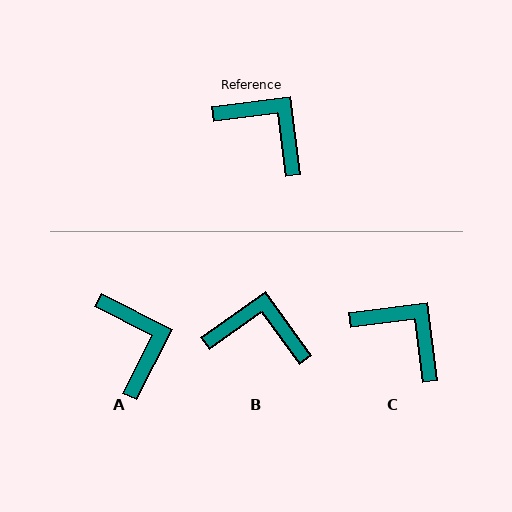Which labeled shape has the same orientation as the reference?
C.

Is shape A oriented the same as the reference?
No, it is off by about 34 degrees.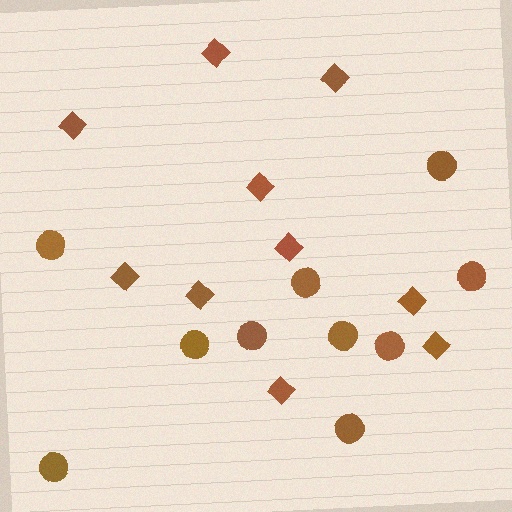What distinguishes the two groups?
There are 2 groups: one group of circles (10) and one group of diamonds (10).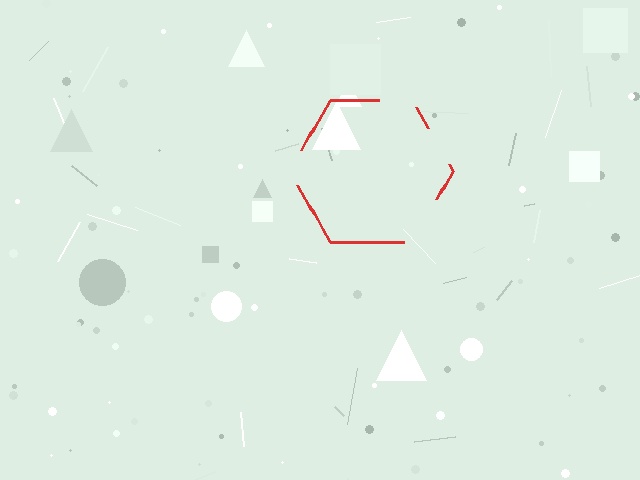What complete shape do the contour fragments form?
The contour fragments form a hexagon.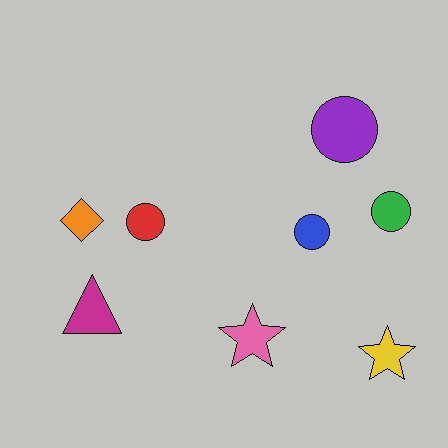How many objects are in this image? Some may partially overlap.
There are 8 objects.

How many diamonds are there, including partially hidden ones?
There is 1 diamond.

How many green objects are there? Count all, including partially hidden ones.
There is 1 green object.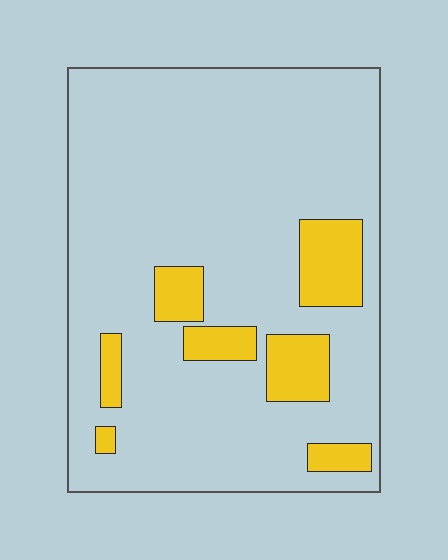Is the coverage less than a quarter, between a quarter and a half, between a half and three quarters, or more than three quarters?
Less than a quarter.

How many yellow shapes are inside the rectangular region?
7.